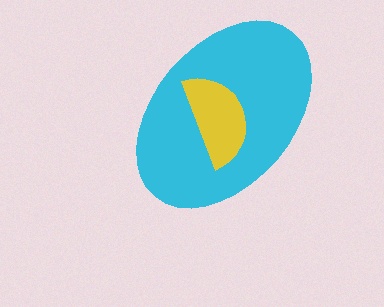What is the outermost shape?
The cyan ellipse.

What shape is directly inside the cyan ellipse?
The yellow semicircle.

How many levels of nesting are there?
2.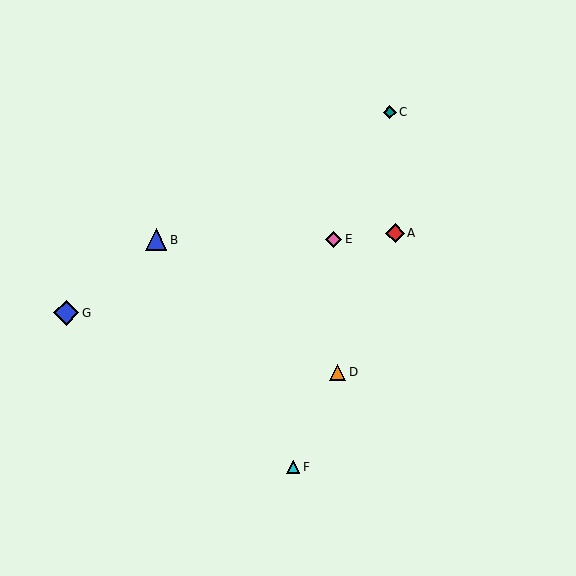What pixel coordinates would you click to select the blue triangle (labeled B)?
Click at (156, 240) to select the blue triangle B.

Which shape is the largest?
The blue diamond (labeled G) is the largest.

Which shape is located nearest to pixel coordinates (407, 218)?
The red diamond (labeled A) at (395, 233) is nearest to that location.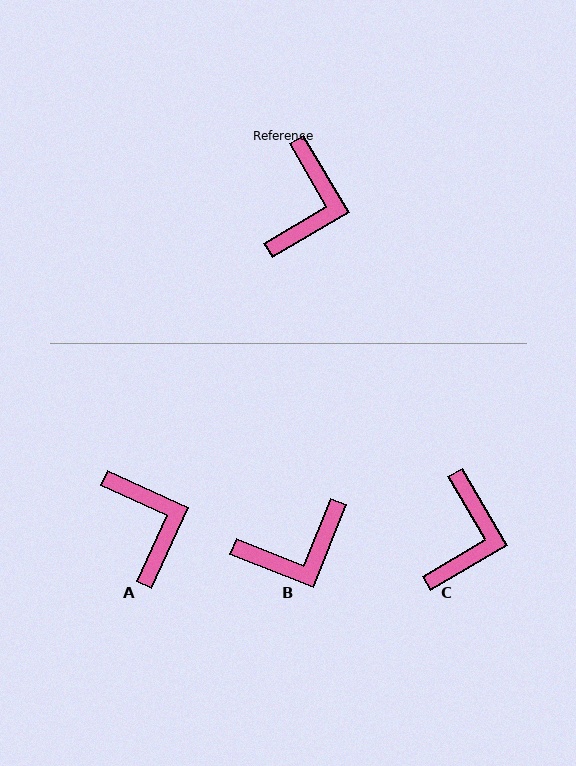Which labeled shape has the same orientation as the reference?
C.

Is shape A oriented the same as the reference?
No, it is off by about 35 degrees.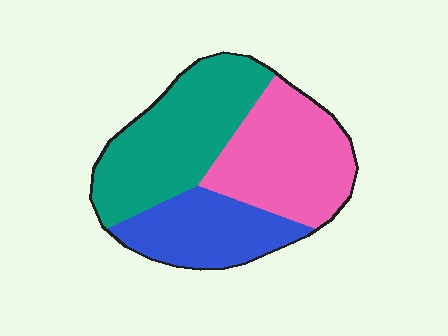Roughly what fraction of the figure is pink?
Pink takes up about three eighths (3/8) of the figure.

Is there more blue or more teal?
Teal.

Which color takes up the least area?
Blue, at roughly 25%.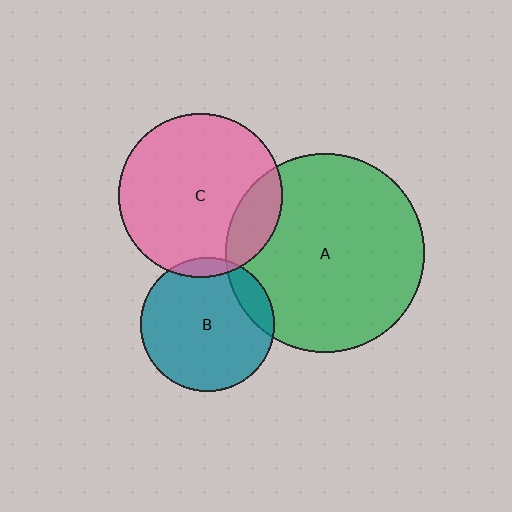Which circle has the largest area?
Circle A (green).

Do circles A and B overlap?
Yes.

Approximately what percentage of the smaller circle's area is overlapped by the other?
Approximately 15%.